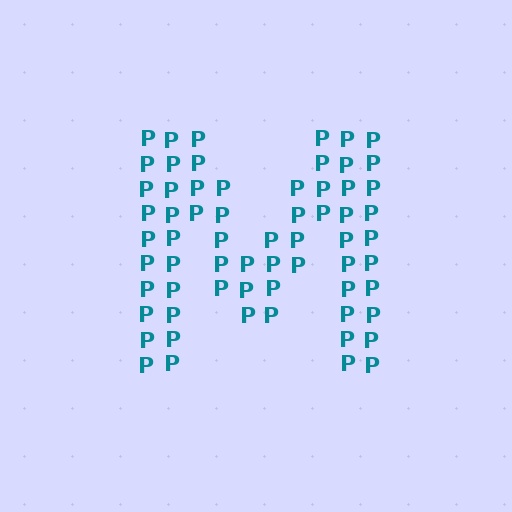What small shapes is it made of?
It is made of small letter P's.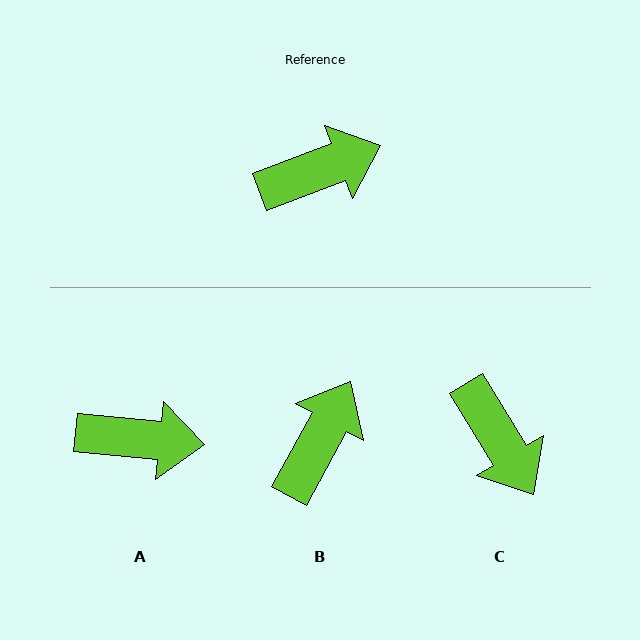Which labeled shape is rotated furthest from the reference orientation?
C, about 79 degrees away.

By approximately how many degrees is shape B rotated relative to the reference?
Approximately 41 degrees counter-clockwise.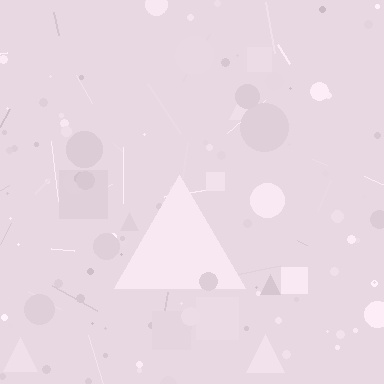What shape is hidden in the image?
A triangle is hidden in the image.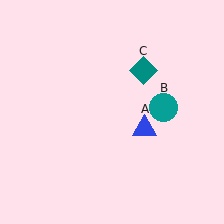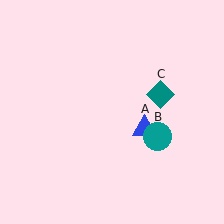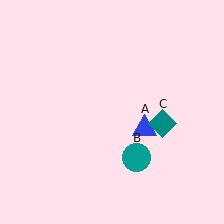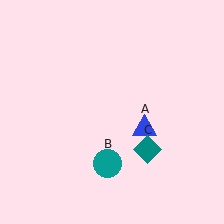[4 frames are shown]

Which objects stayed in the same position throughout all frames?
Blue triangle (object A) remained stationary.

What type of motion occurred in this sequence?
The teal circle (object B), teal diamond (object C) rotated clockwise around the center of the scene.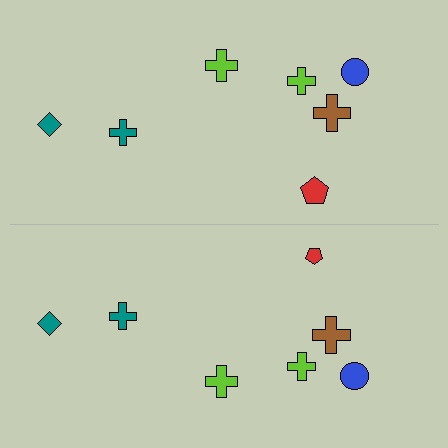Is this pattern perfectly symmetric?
No, the pattern is not perfectly symmetric. The red pentagon on the bottom side has a different size than its mirror counterpart.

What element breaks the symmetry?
The red pentagon on the bottom side has a different size than its mirror counterpart.